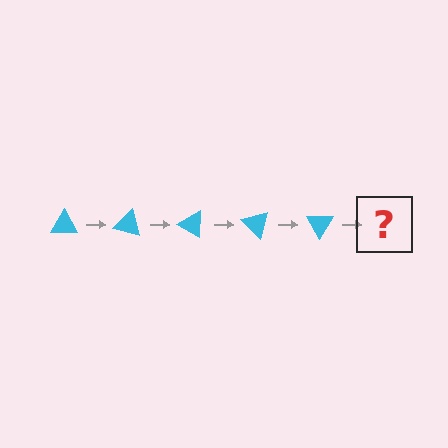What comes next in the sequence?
The next element should be a cyan triangle rotated 75 degrees.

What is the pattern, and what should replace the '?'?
The pattern is that the triangle rotates 15 degrees each step. The '?' should be a cyan triangle rotated 75 degrees.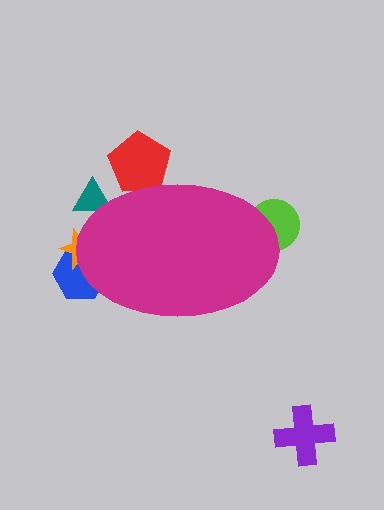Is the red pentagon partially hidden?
Yes, the red pentagon is partially hidden behind the magenta ellipse.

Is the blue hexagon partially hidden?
Yes, the blue hexagon is partially hidden behind the magenta ellipse.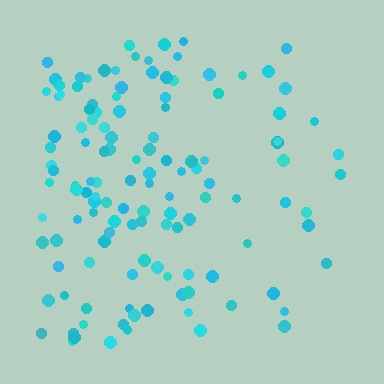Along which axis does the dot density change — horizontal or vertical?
Horizontal.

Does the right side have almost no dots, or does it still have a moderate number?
Still a moderate number, just noticeably fewer than the left.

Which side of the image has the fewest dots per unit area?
The right.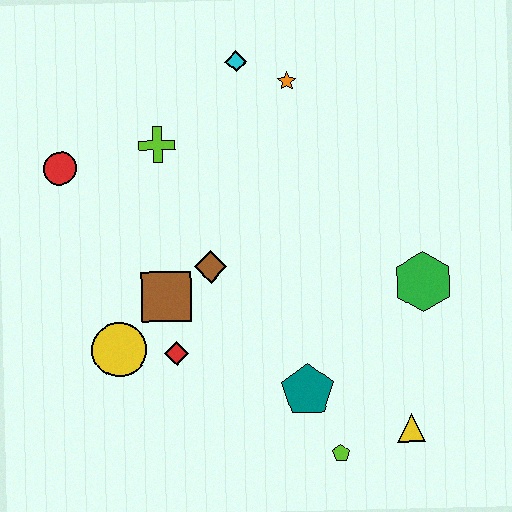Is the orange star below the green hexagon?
No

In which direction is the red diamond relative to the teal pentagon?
The red diamond is to the left of the teal pentagon.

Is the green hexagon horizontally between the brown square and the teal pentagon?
No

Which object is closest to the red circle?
The lime cross is closest to the red circle.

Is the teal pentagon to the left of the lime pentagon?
Yes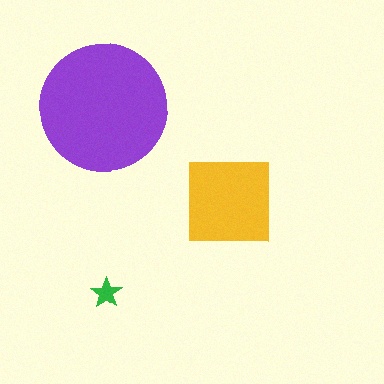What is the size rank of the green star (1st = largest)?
3rd.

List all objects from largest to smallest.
The purple circle, the yellow square, the green star.